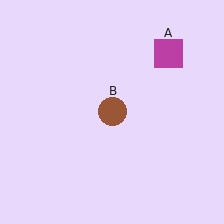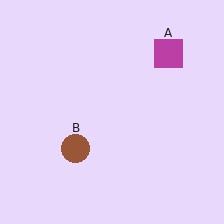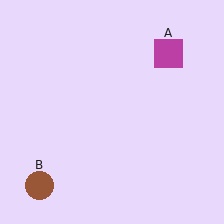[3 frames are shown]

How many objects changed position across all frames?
1 object changed position: brown circle (object B).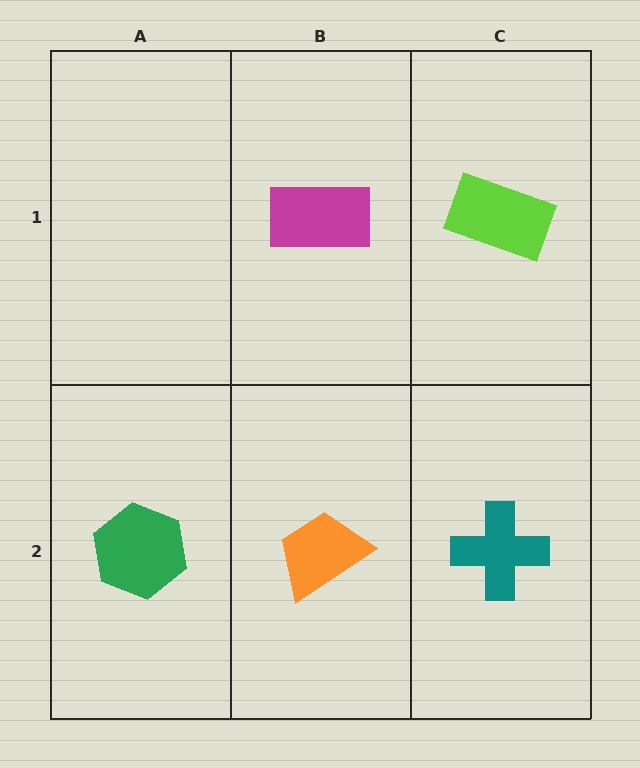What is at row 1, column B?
A magenta rectangle.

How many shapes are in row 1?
2 shapes.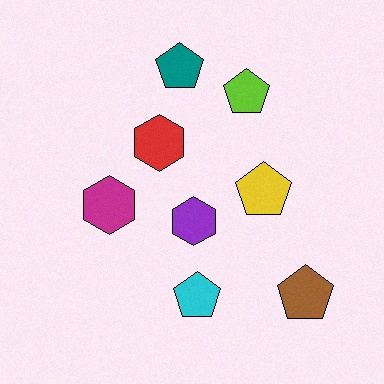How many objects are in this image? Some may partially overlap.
There are 8 objects.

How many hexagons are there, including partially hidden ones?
There are 3 hexagons.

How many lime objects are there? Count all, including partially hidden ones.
There is 1 lime object.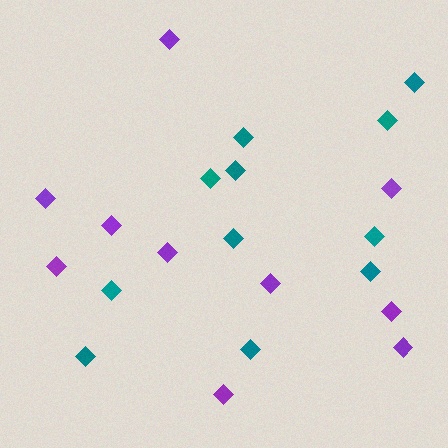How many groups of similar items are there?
There are 2 groups: one group of teal diamonds (11) and one group of purple diamonds (10).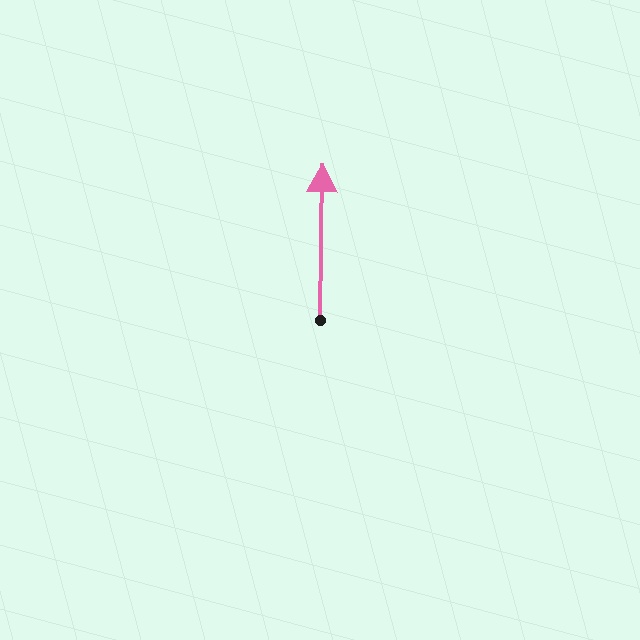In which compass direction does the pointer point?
North.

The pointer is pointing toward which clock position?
Roughly 12 o'clock.